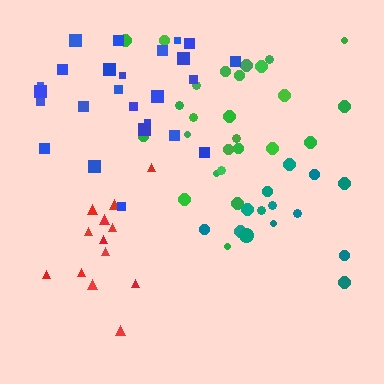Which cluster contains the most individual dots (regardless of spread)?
Green (26).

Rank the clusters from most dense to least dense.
blue, red, teal, green.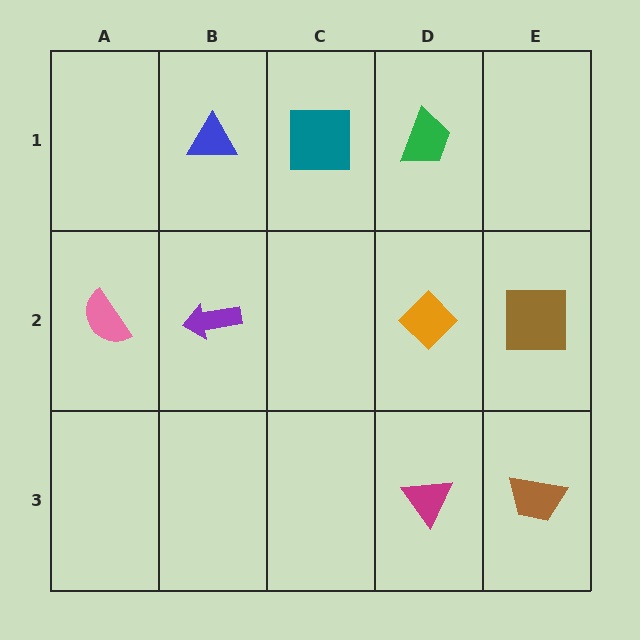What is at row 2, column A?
A pink semicircle.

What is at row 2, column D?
An orange diamond.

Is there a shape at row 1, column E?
No, that cell is empty.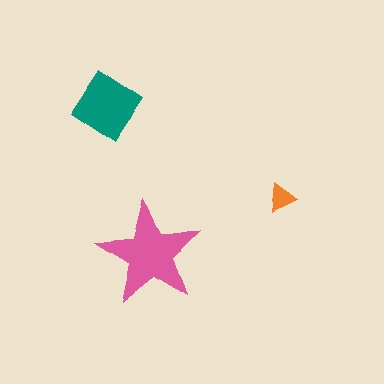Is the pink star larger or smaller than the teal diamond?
Larger.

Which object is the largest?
The pink star.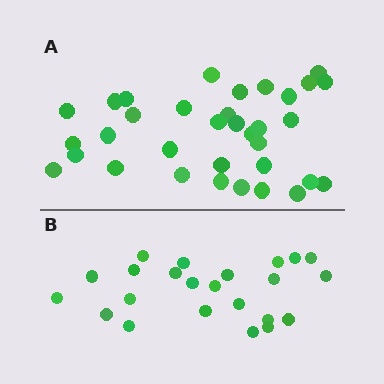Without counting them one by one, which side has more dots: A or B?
Region A (the top region) has more dots.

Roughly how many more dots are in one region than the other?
Region A has roughly 12 or so more dots than region B.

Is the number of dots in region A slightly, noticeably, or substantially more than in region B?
Region A has substantially more. The ratio is roughly 1.5 to 1.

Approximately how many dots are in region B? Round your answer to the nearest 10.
About 20 dots. (The exact count is 23, which rounds to 20.)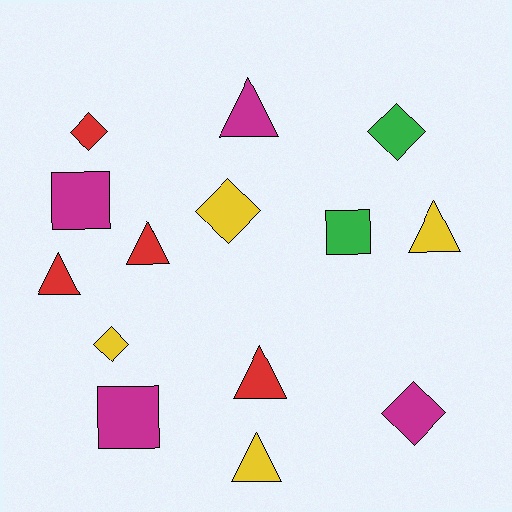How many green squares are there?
There is 1 green square.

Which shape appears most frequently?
Triangle, with 6 objects.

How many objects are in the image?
There are 14 objects.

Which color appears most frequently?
Yellow, with 4 objects.